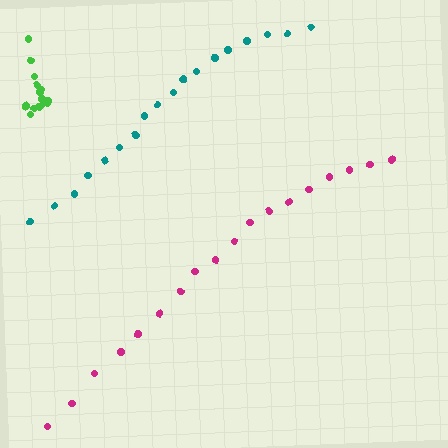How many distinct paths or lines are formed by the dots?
There are 3 distinct paths.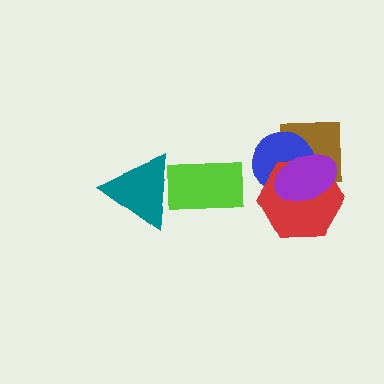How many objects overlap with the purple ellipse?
3 objects overlap with the purple ellipse.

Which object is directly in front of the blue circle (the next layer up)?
The red hexagon is directly in front of the blue circle.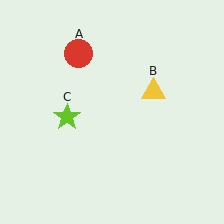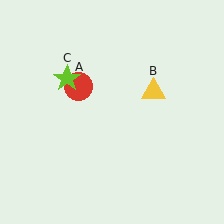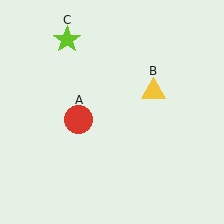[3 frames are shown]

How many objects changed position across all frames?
2 objects changed position: red circle (object A), lime star (object C).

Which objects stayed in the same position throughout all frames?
Yellow triangle (object B) remained stationary.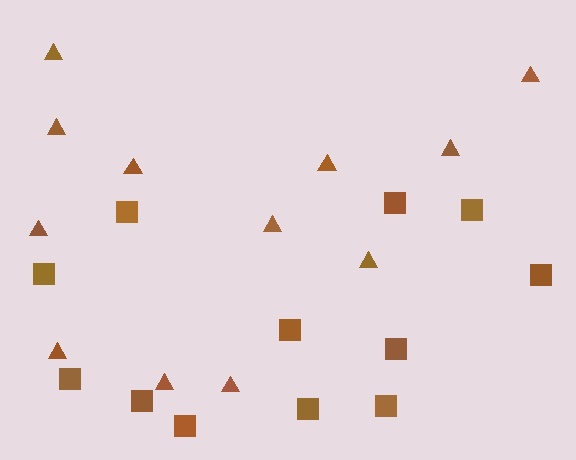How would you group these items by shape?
There are 2 groups: one group of squares (12) and one group of triangles (12).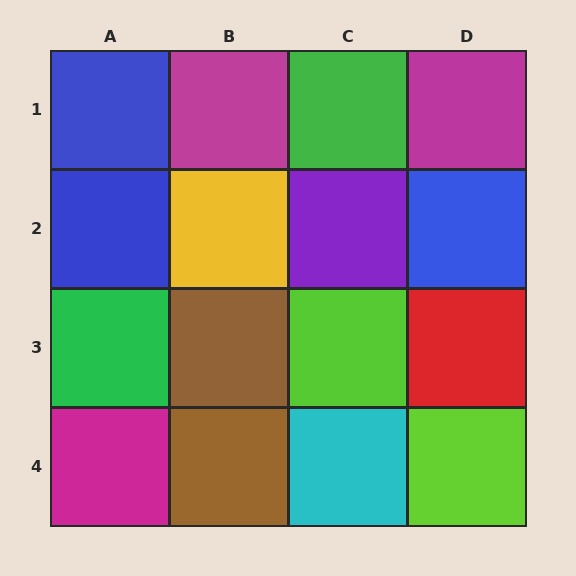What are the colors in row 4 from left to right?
Magenta, brown, cyan, lime.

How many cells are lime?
2 cells are lime.